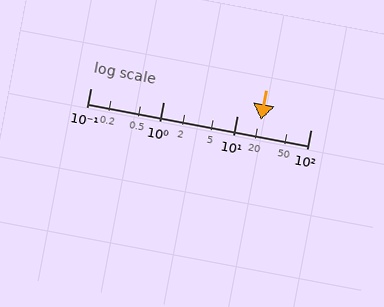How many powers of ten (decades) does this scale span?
The scale spans 3 decades, from 0.1 to 100.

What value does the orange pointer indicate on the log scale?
The pointer indicates approximately 21.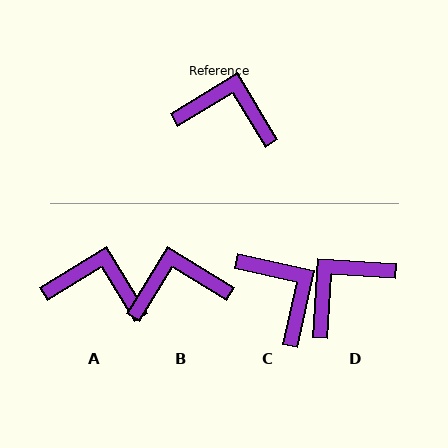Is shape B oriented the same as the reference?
No, it is off by about 27 degrees.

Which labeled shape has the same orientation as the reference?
A.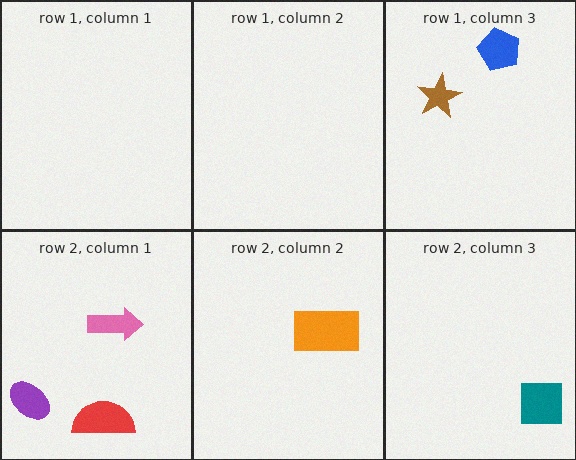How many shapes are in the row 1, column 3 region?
2.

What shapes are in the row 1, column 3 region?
The blue pentagon, the brown star.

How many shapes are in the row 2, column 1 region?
3.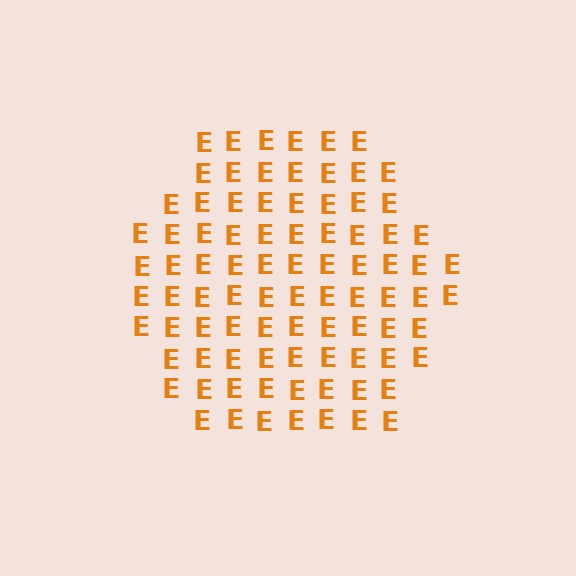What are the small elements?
The small elements are letter E's.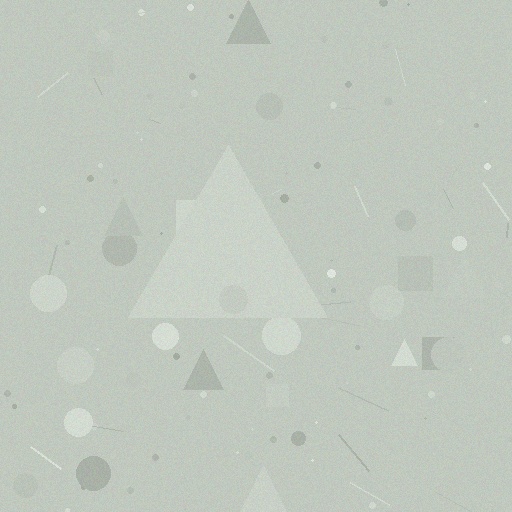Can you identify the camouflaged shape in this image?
The camouflaged shape is a triangle.